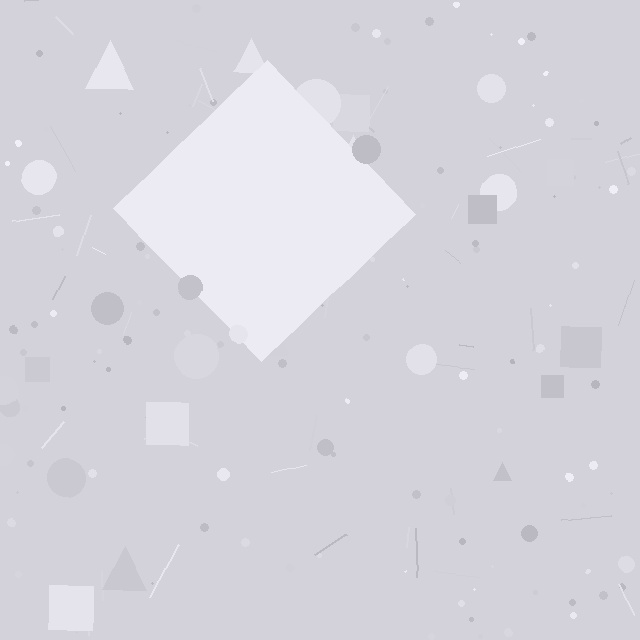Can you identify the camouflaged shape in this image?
The camouflaged shape is a diamond.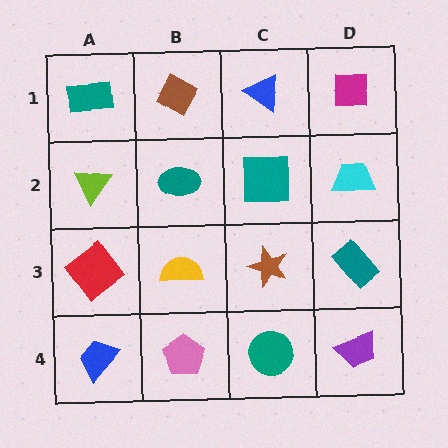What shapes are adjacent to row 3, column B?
A teal ellipse (row 2, column B), a pink pentagon (row 4, column B), a red diamond (row 3, column A), a brown star (row 3, column C).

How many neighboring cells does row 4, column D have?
2.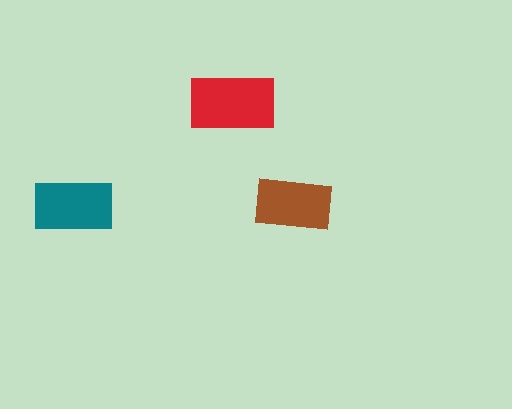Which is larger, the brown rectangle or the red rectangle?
The red one.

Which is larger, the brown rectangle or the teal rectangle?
The teal one.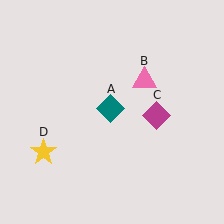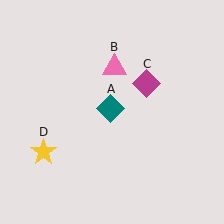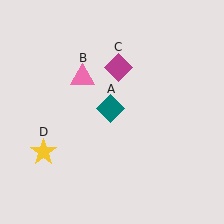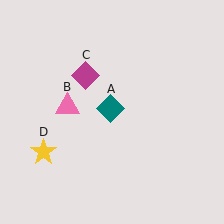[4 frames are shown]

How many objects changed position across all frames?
2 objects changed position: pink triangle (object B), magenta diamond (object C).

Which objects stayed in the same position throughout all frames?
Teal diamond (object A) and yellow star (object D) remained stationary.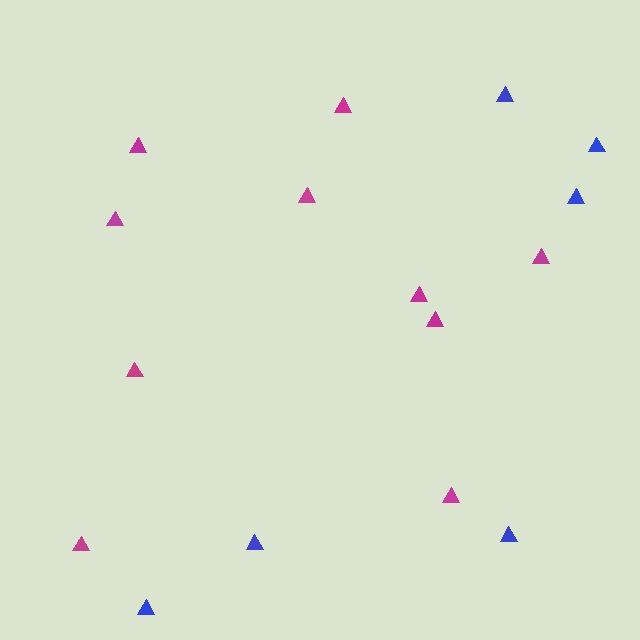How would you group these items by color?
There are 2 groups: one group of magenta triangles (10) and one group of blue triangles (6).